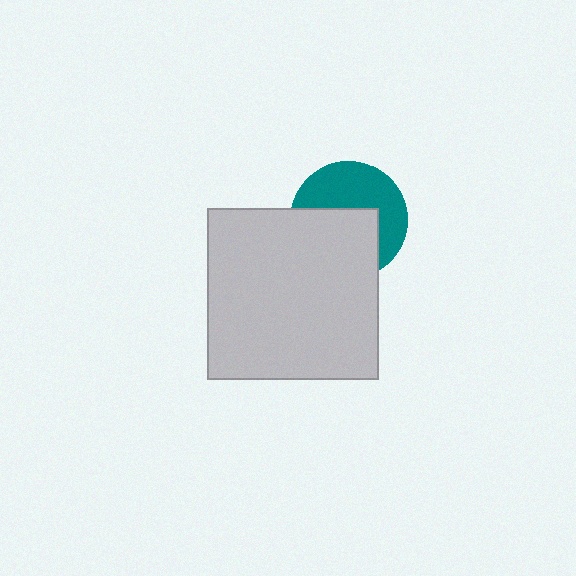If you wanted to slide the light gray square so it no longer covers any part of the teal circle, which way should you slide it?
Slide it down — that is the most direct way to separate the two shapes.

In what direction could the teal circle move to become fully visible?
The teal circle could move up. That would shift it out from behind the light gray square entirely.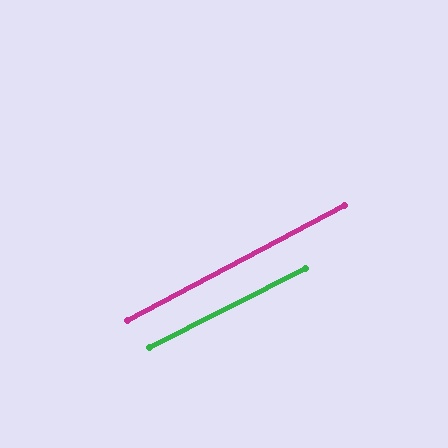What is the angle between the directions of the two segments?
Approximately 1 degree.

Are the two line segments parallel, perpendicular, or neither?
Parallel — their directions differ by only 1.4°.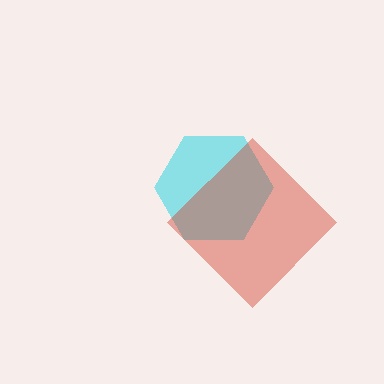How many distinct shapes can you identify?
There are 2 distinct shapes: a cyan hexagon, a red diamond.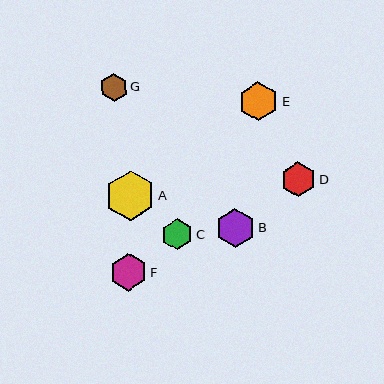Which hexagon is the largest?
Hexagon A is the largest with a size of approximately 50 pixels.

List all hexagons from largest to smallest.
From largest to smallest: A, E, B, F, D, C, G.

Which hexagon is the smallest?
Hexagon G is the smallest with a size of approximately 28 pixels.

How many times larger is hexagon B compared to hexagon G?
Hexagon B is approximately 1.4 times the size of hexagon G.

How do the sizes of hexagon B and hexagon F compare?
Hexagon B and hexagon F are approximately the same size.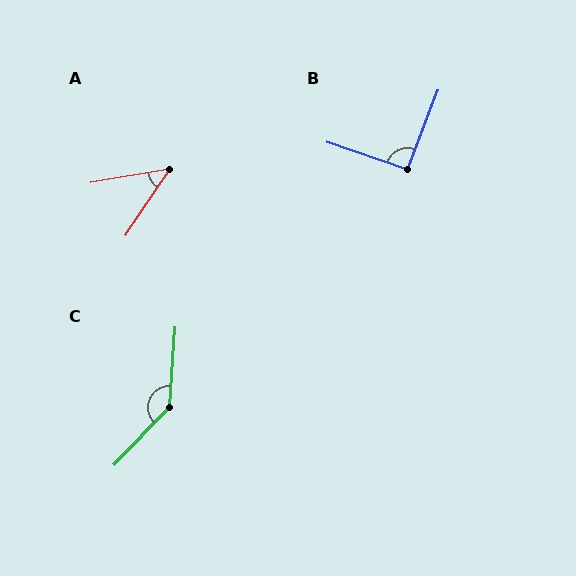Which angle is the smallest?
A, at approximately 46 degrees.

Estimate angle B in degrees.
Approximately 92 degrees.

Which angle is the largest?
C, at approximately 140 degrees.